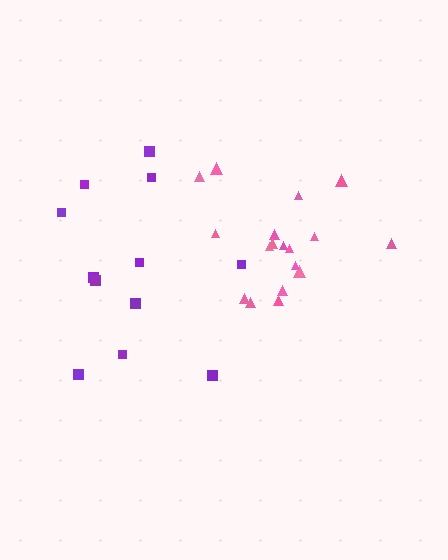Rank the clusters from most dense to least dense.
pink, purple.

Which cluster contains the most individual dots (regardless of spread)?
Pink (18).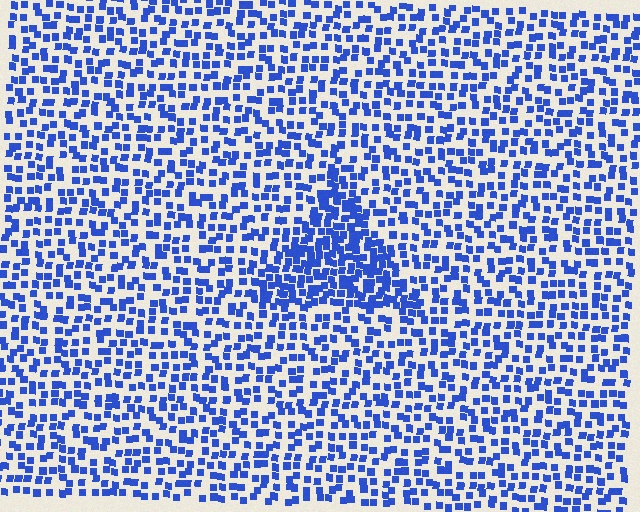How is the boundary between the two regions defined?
The boundary is defined by a change in element density (approximately 1.9x ratio). All elements are the same color, size, and shape.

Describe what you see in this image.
The image contains small blue elements arranged at two different densities. A triangle-shaped region is visible where the elements are more densely packed than the surrounding area.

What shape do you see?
I see a triangle.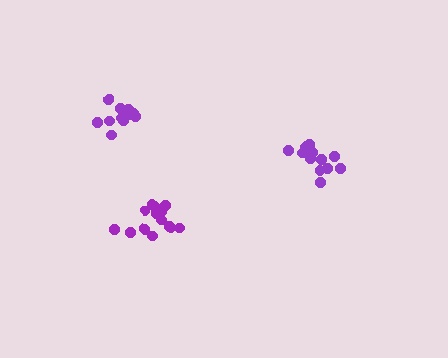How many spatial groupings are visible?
There are 3 spatial groupings.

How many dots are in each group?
Group 1: 13 dots, Group 2: 11 dots, Group 3: 16 dots (40 total).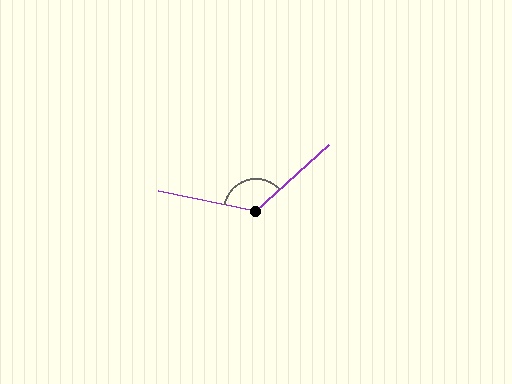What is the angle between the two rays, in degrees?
Approximately 127 degrees.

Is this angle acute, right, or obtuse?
It is obtuse.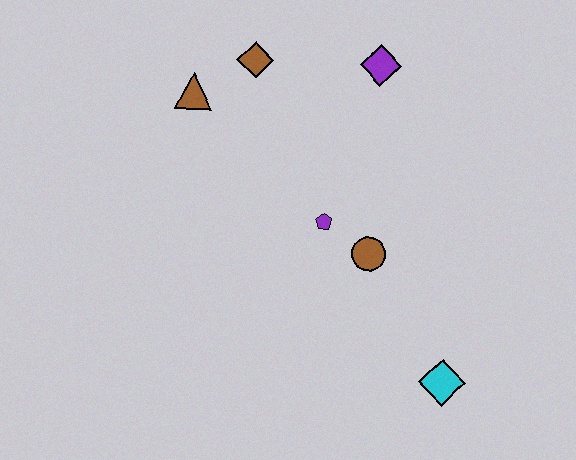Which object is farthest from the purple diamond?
The cyan diamond is farthest from the purple diamond.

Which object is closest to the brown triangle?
The brown diamond is closest to the brown triangle.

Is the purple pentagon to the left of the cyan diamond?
Yes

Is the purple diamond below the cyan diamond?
No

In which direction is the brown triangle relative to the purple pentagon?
The brown triangle is to the left of the purple pentagon.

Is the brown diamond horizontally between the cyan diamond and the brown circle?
No